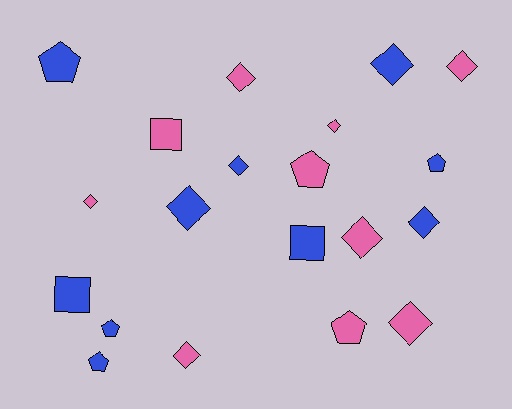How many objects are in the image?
There are 20 objects.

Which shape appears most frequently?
Diamond, with 11 objects.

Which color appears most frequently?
Pink, with 10 objects.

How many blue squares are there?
There are 2 blue squares.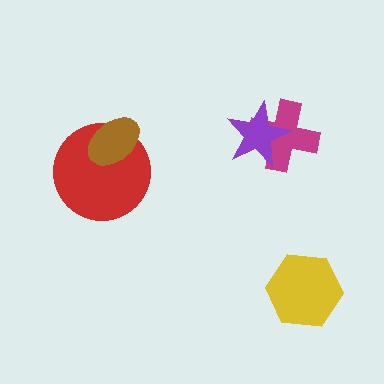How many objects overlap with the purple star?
1 object overlaps with the purple star.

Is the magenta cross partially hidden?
Yes, it is partially covered by another shape.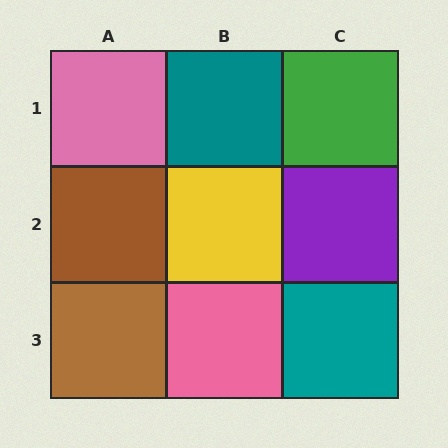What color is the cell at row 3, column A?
Brown.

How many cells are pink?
2 cells are pink.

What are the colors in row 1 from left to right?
Pink, teal, green.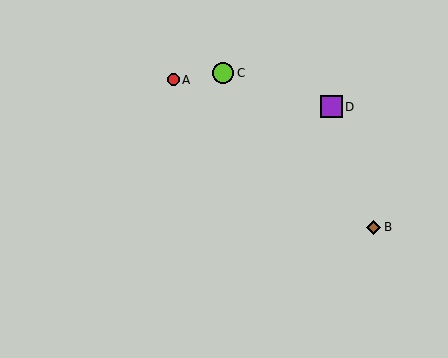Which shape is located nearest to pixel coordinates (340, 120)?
The purple square (labeled D) at (331, 107) is nearest to that location.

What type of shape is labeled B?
Shape B is a brown diamond.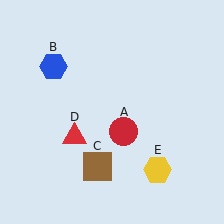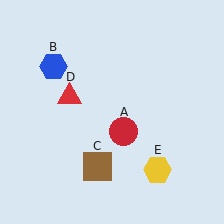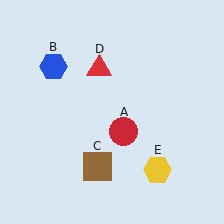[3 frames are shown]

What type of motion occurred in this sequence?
The red triangle (object D) rotated clockwise around the center of the scene.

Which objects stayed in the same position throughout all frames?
Red circle (object A) and blue hexagon (object B) and brown square (object C) and yellow hexagon (object E) remained stationary.